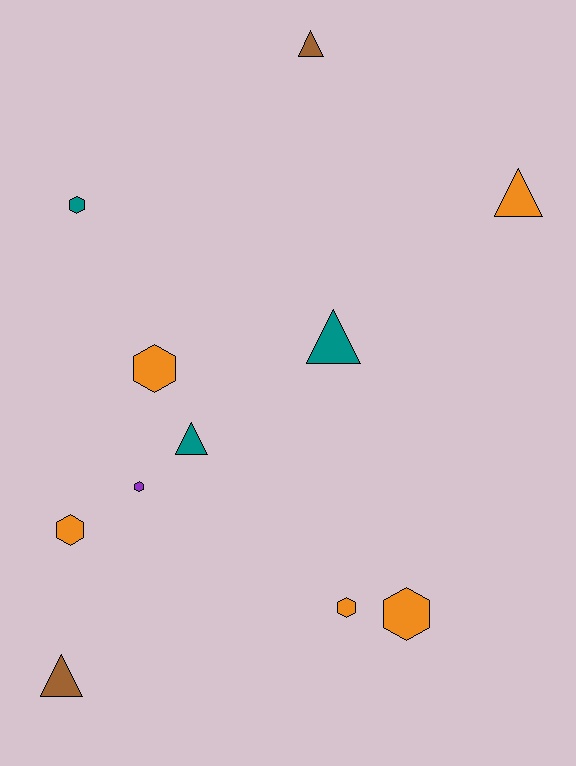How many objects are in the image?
There are 11 objects.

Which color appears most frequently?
Orange, with 5 objects.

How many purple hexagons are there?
There is 1 purple hexagon.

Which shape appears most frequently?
Hexagon, with 6 objects.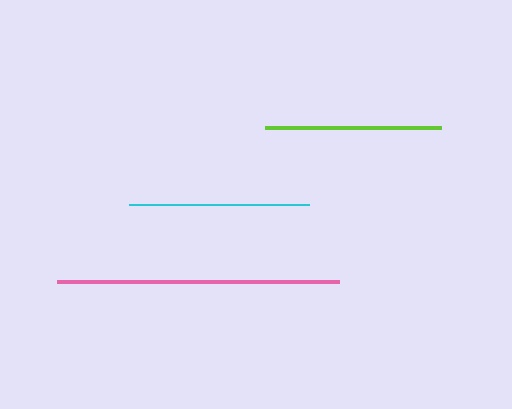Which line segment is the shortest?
The lime line is the shortest at approximately 176 pixels.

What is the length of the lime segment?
The lime segment is approximately 176 pixels long.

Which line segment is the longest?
The pink line is the longest at approximately 282 pixels.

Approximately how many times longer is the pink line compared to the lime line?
The pink line is approximately 1.6 times the length of the lime line.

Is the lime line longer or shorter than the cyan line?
The cyan line is longer than the lime line.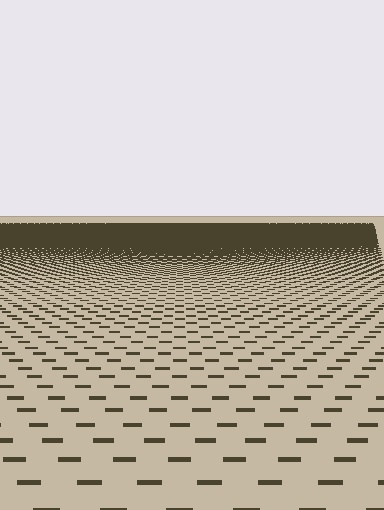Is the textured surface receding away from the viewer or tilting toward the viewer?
The surface is receding away from the viewer. Texture elements get smaller and denser toward the top.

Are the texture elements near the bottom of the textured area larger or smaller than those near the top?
Larger. Near the bottom, elements are closer to the viewer and appear at a bigger on-screen size.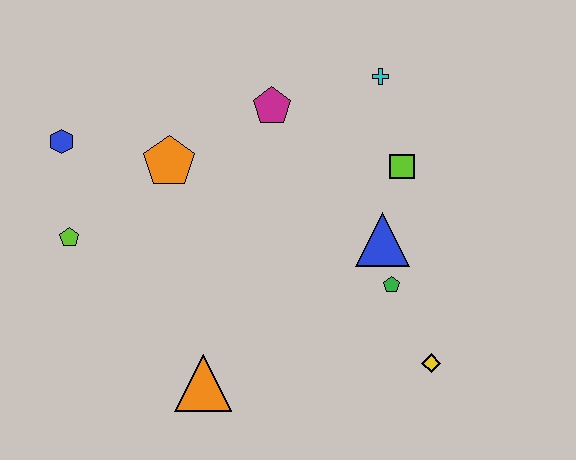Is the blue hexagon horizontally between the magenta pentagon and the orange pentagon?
No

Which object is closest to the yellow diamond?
The green pentagon is closest to the yellow diamond.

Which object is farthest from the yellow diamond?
The blue hexagon is farthest from the yellow diamond.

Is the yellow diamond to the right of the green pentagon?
Yes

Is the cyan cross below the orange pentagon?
No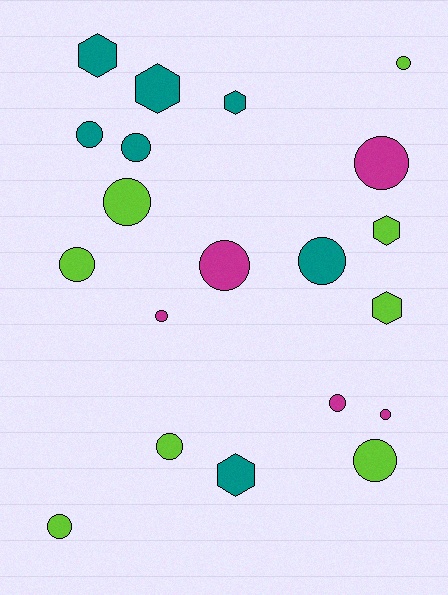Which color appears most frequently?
Lime, with 8 objects.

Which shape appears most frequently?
Circle, with 14 objects.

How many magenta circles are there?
There are 5 magenta circles.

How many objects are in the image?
There are 20 objects.